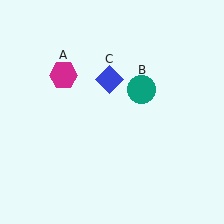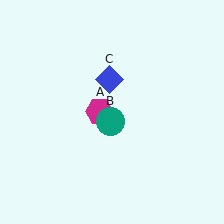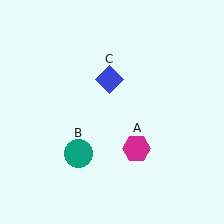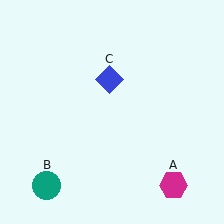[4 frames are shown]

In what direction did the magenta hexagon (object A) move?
The magenta hexagon (object A) moved down and to the right.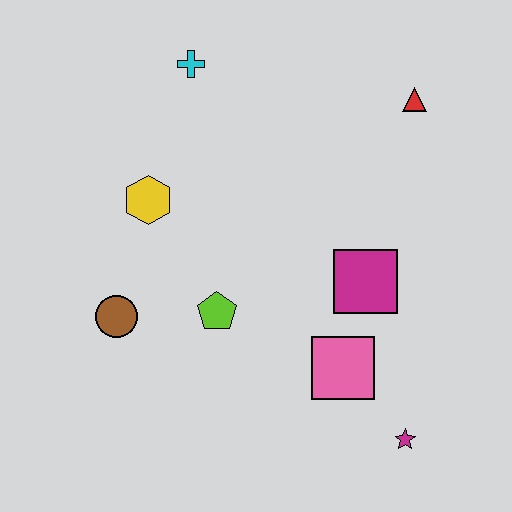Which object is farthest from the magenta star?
The cyan cross is farthest from the magenta star.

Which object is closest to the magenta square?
The pink square is closest to the magenta square.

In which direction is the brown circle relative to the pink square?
The brown circle is to the left of the pink square.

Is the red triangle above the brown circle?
Yes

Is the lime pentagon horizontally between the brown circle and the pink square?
Yes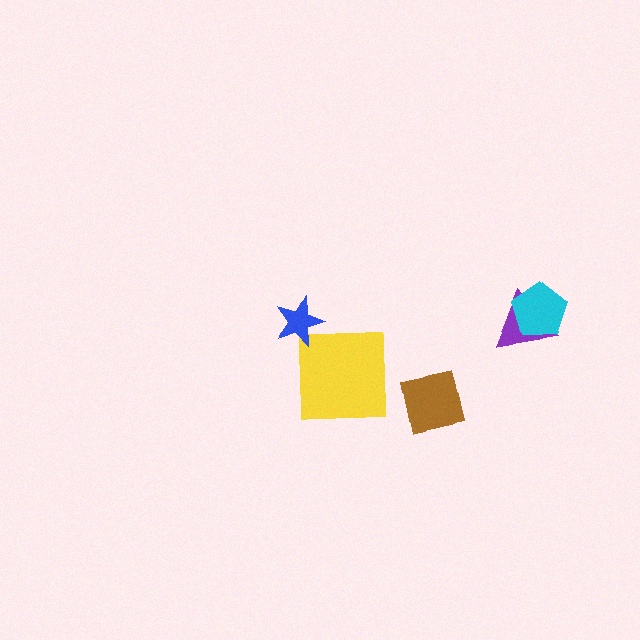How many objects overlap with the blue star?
0 objects overlap with the blue star.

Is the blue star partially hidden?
No, no other shape covers it.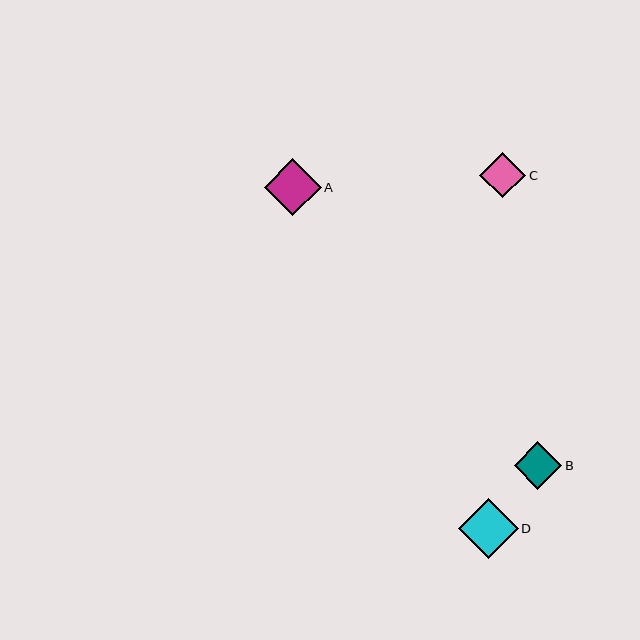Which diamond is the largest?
Diamond D is the largest with a size of approximately 60 pixels.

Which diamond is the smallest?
Diamond C is the smallest with a size of approximately 46 pixels.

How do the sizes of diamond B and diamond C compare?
Diamond B and diamond C are approximately the same size.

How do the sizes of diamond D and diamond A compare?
Diamond D and diamond A are approximately the same size.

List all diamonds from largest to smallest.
From largest to smallest: D, A, B, C.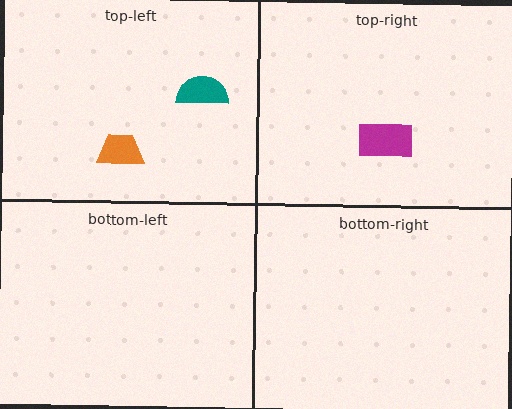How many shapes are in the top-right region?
1.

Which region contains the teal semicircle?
The top-left region.